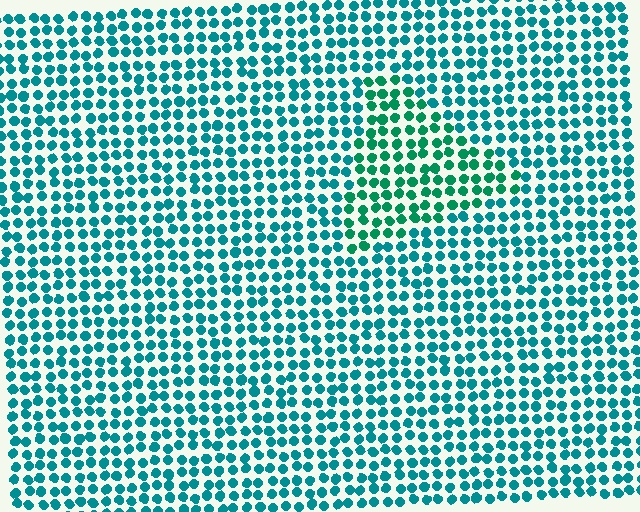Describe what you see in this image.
The image is filled with small teal elements in a uniform arrangement. A triangle-shaped region is visible where the elements are tinted to a slightly different hue, forming a subtle color boundary.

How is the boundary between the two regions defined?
The boundary is defined purely by a slight shift in hue (about 26 degrees). Spacing, size, and orientation are identical on both sides.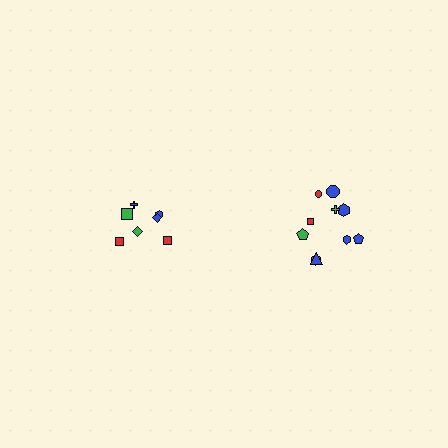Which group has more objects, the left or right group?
The right group.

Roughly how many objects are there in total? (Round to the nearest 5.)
Roughly 15 objects in total.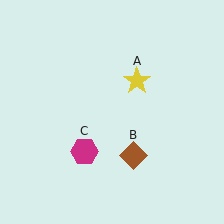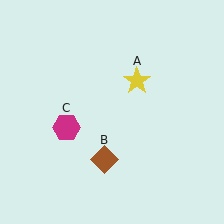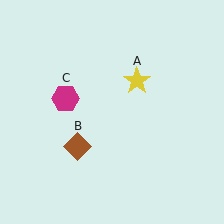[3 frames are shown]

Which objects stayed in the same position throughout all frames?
Yellow star (object A) remained stationary.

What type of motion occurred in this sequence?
The brown diamond (object B), magenta hexagon (object C) rotated clockwise around the center of the scene.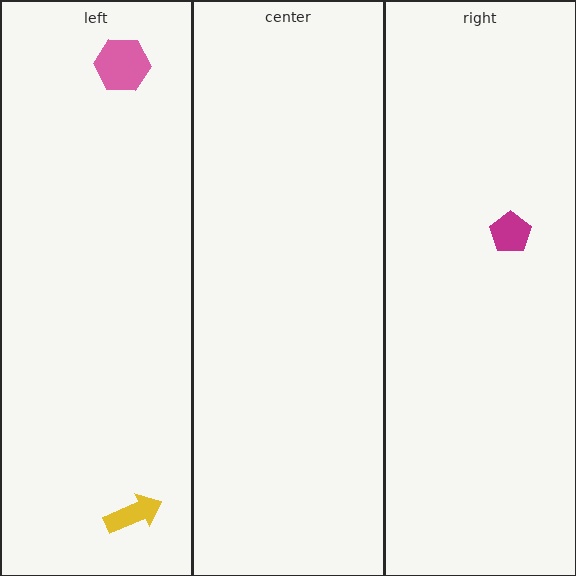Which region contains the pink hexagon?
The left region.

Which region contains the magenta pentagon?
The right region.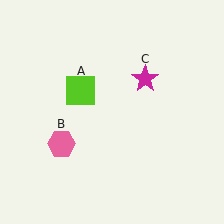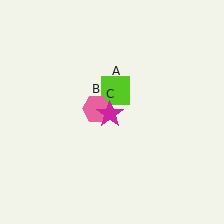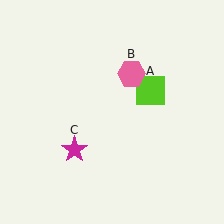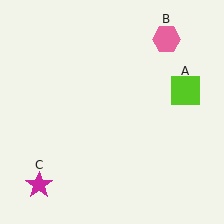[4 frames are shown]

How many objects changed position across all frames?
3 objects changed position: lime square (object A), pink hexagon (object B), magenta star (object C).